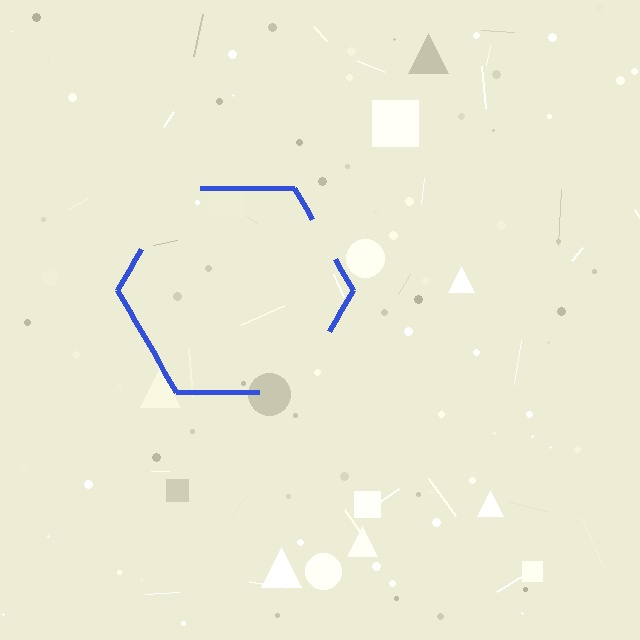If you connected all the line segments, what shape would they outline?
They would outline a hexagon.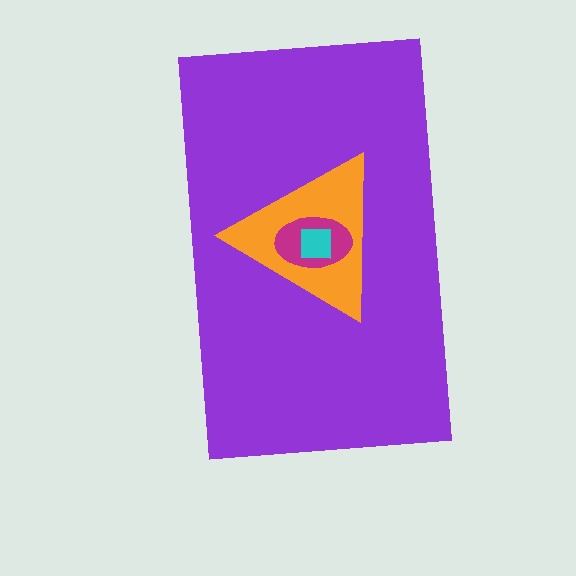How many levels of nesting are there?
4.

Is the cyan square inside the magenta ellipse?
Yes.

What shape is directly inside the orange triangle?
The magenta ellipse.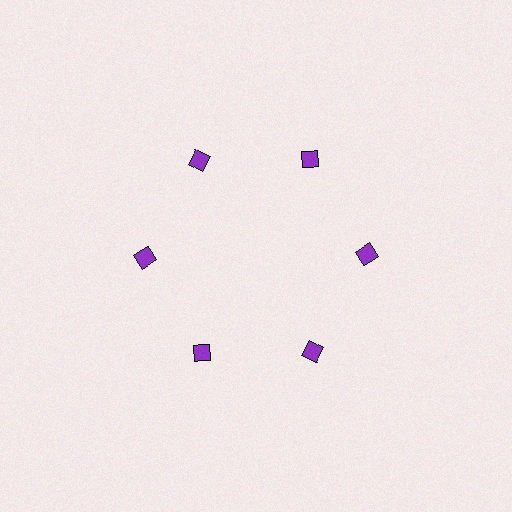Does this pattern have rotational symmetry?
Yes, this pattern has 6-fold rotational symmetry. It looks the same after rotating 60 degrees around the center.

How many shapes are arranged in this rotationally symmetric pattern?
There are 6 shapes, arranged in 6 groups of 1.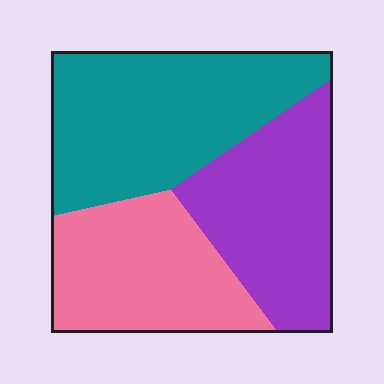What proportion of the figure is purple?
Purple covers around 30% of the figure.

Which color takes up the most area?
Teal, at roughly 40%.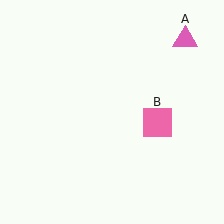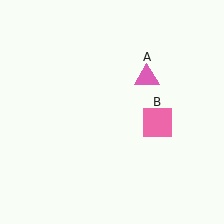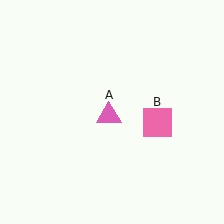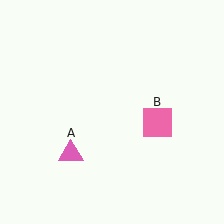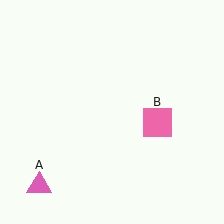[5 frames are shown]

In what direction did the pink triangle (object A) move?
The pink triangle (object A) moved down and to the left.